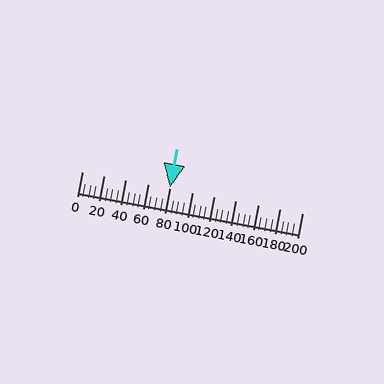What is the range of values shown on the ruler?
The ruler shows values from 0 to 200.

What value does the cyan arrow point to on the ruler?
The cyan arrow points to approximately 80.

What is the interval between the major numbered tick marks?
The major tick marks are spaced 20 units apart.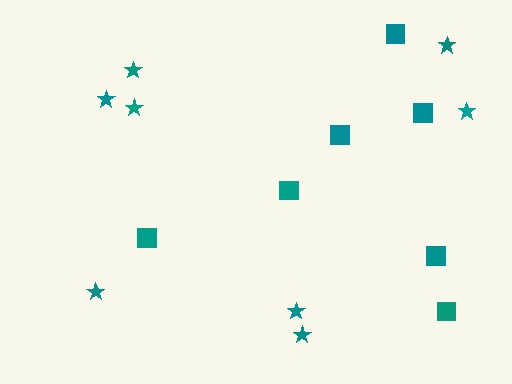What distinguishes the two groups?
There are 2 groups: one group of stars (8) and one group of squares (7).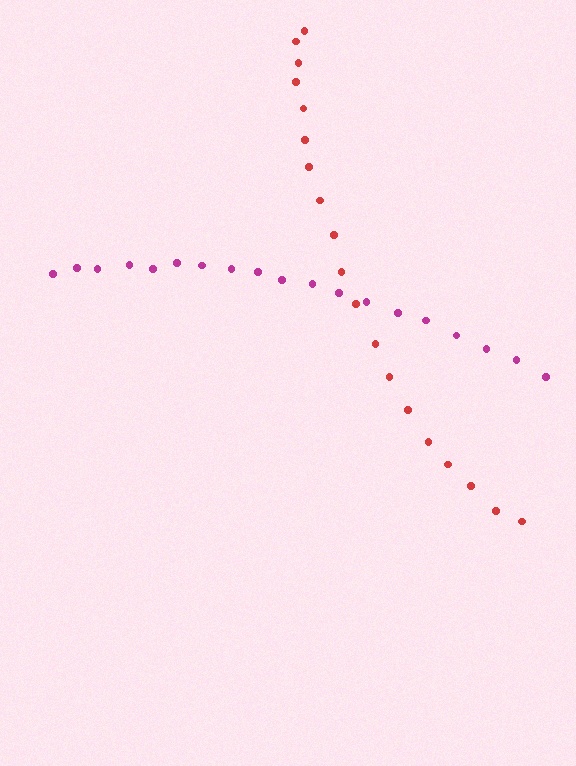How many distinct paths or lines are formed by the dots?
There are 2 distinct paths.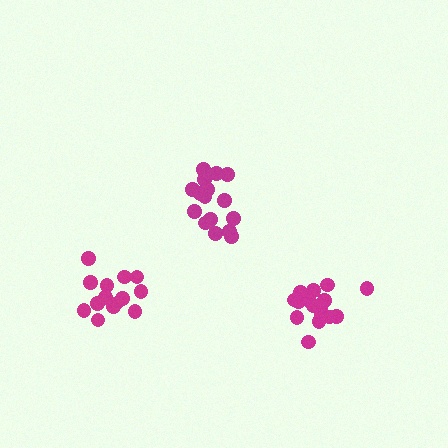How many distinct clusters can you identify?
There are 3 distinct clusters.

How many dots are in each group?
Group 1: 16 dots, Group 2: 17 dots, Group 3: 14 dots (47 total).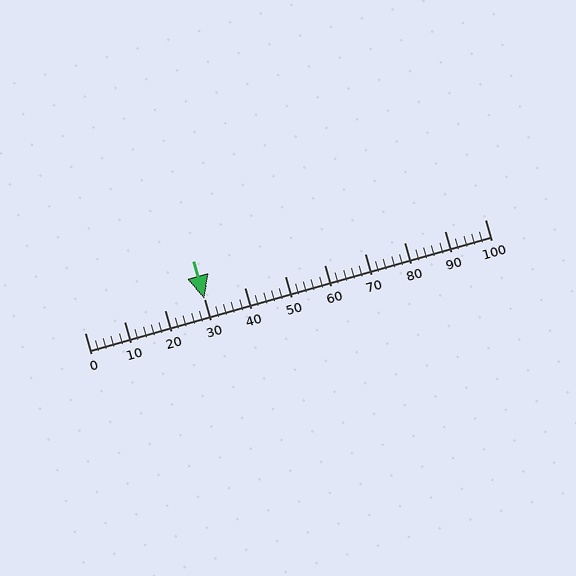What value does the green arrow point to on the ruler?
The green arrow points to approximately 30.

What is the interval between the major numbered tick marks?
The major tick marks are spaced 10 units apart.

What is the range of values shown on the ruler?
The ruler shows values from 0 to 100.